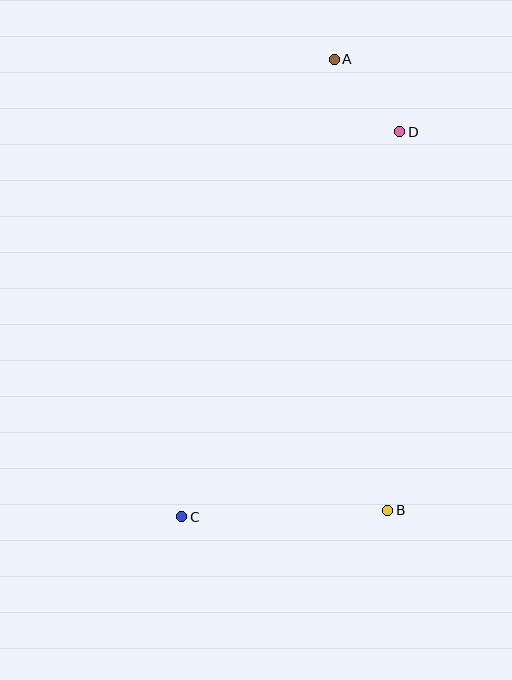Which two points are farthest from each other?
Points A and C are farthest from each other.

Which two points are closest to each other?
Points A and D are closest to each other.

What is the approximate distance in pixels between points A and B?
The distance between A and B is approximately 454 pixels.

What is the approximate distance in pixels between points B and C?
The distance between B and C is approximately 206 pixels.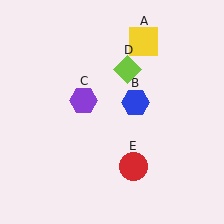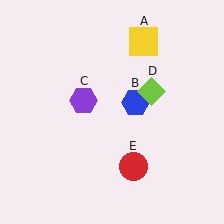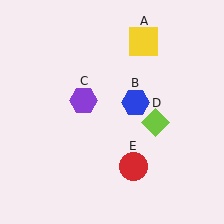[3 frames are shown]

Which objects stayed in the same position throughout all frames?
Yellow square (object A) and blue hexagon (object B) and purple hexagon (object C) and red circle (object E) remained stationary.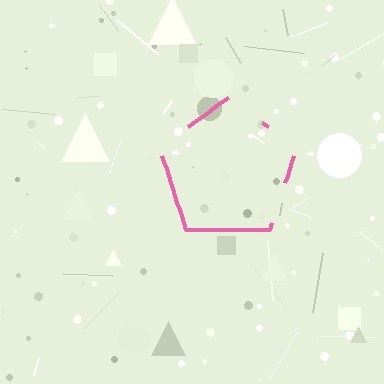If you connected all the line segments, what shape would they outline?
They would outline a pentagon.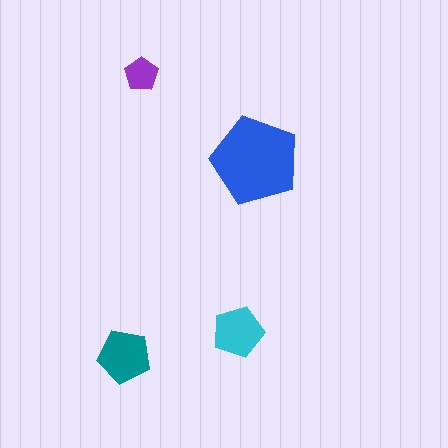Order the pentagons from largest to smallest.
the blue one, the teal one, the cyan one, the purple one.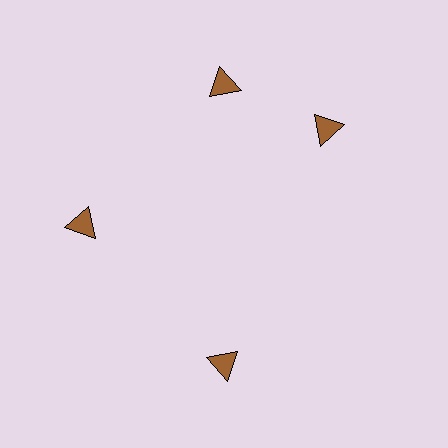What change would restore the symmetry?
The symmetry would be restored by rotating it back into even spacing with its neighbors so that all 4 triangles sit at equal angles and equal distance from the center.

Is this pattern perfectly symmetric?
No. The 4 brown triangles are arranged in a ring, but one element near the 3 o'clock position is rotated out of alignment along the ring, breaking the 4-fold rotational symmetry.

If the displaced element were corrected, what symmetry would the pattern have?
It would have 4-fold rotational symmetry — the pattern would map onto itself every 90 degrees.